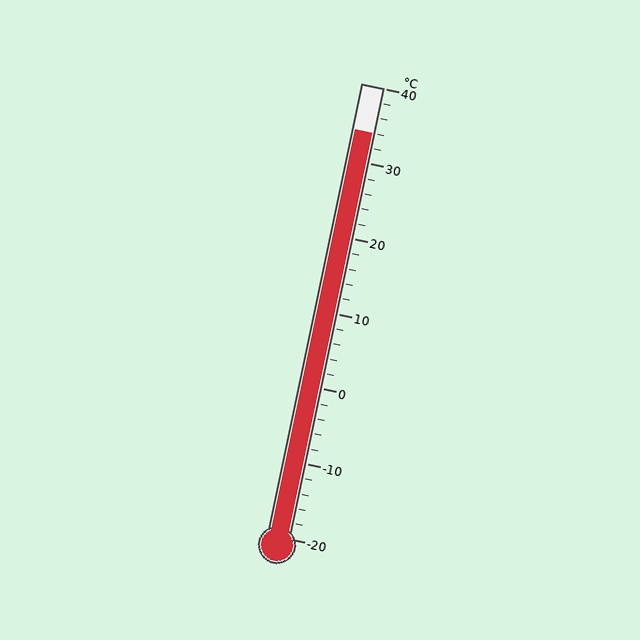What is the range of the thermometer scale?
The thermometer scale ranges from -20°C to 40°C.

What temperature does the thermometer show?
The thermometer shows approximately 34°C.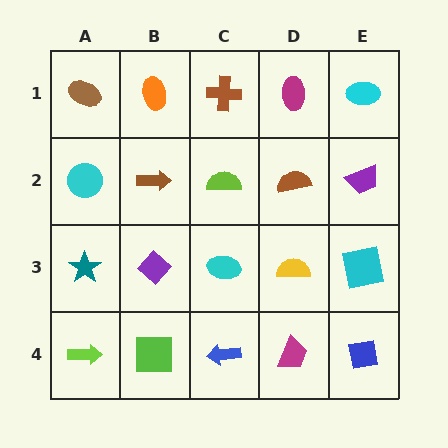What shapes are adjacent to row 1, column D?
A brown semicircle (row 2, column D), a brown cross (row 1, column C), a cyan ellipse (row 1, column E).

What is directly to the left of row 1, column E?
A magenta ellipse.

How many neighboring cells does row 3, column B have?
4.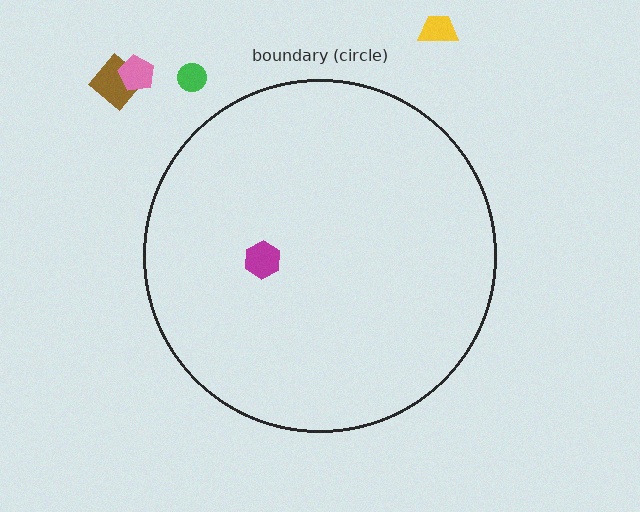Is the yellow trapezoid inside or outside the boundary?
Outside.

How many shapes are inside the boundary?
1 inside, 4 outside.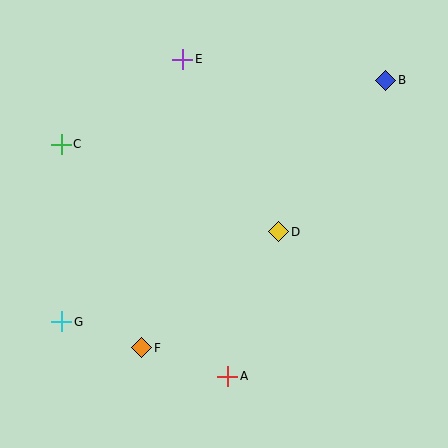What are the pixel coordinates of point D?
Point D is at (279, 232).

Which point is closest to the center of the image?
Point D at (279, 232) is closest to the center.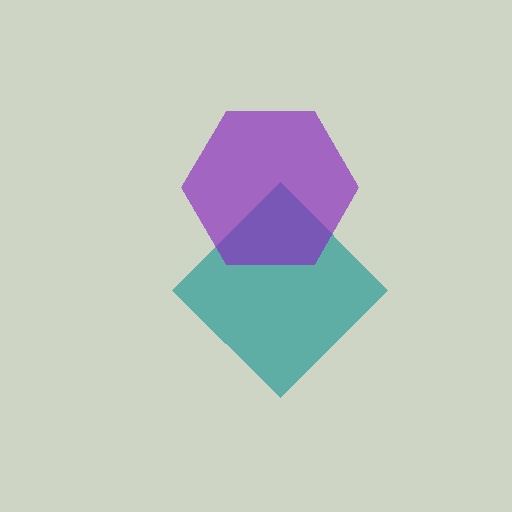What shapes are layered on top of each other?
The layered shapes are: a teal diamond, a purple hexagon.